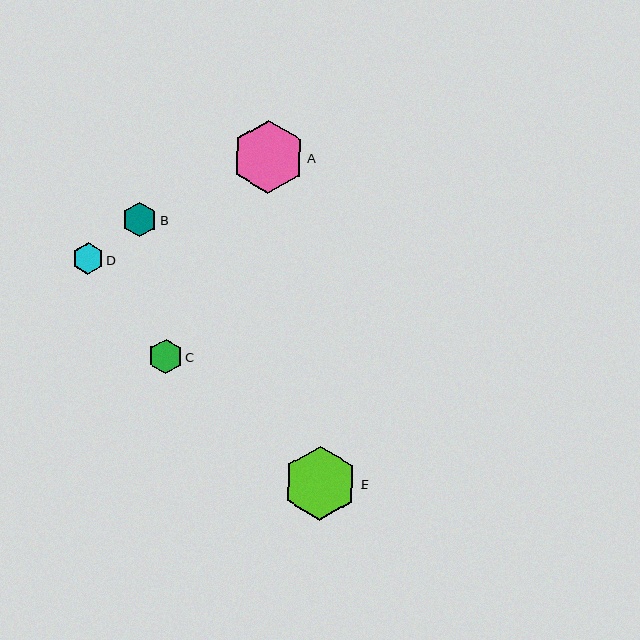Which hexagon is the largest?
Hexagon E is the largest with a size of approximately 74 pixels.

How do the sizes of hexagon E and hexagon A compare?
Hexagon E and hexagon A are approximately the same size.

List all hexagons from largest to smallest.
From largest to smallest: E, A, C, B, D.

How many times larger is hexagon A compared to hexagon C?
Hexagon A is approximately 2.1 times the size of hexagon C.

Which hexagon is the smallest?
Hexagon D is the smallest with a size of approximately 31 pixels.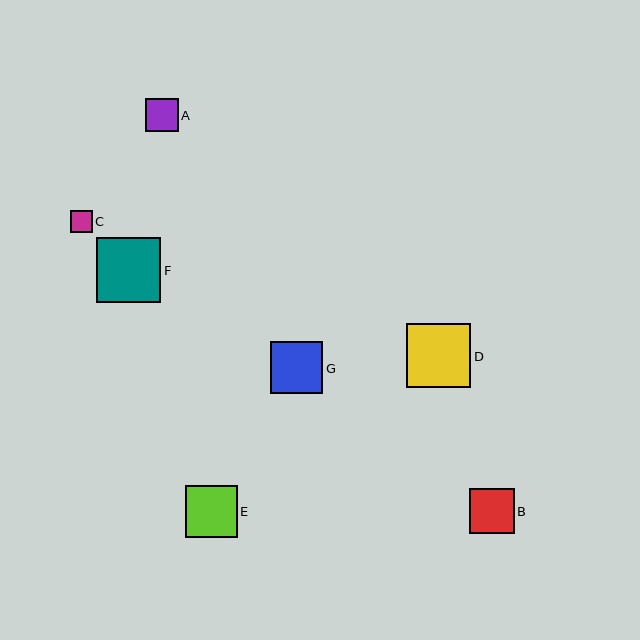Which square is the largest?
Square F is the largest with a size of approximately 65 pixels.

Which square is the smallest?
Square C is the smallest with a size of approximately 22 pixels.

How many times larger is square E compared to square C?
Square E is approximately 2.4 times the size of square C.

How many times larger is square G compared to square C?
Square G is approximately 2.4 times the size of square C.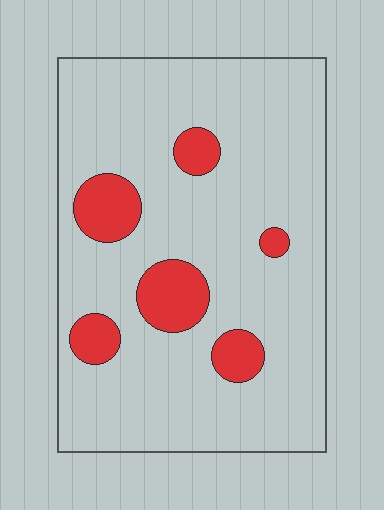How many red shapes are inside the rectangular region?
6.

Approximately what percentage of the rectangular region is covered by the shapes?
Approximately 15%.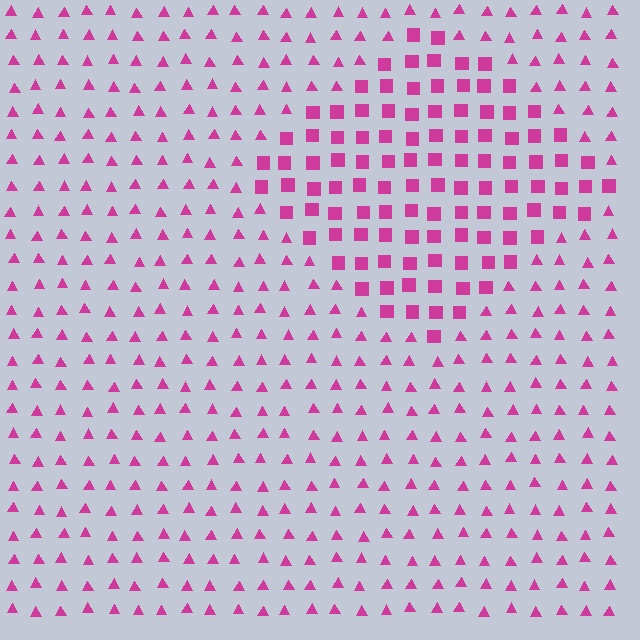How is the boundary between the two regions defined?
The boundary is defined by a change in element shape: squares inside vs. triangles outside. All elements share the same color and spacing.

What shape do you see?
I see a diamond.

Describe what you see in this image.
The image is filled with small magenta elements arranged in a uniform grid. A diamond-shaped region contains squares, while the surrounding area contains triangles. The boundary is defined purely by the change in element shape.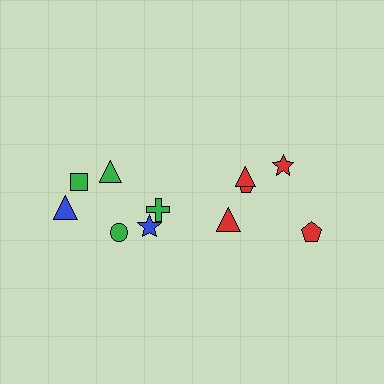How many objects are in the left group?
There are 7 objects.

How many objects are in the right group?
There are 4 objects.